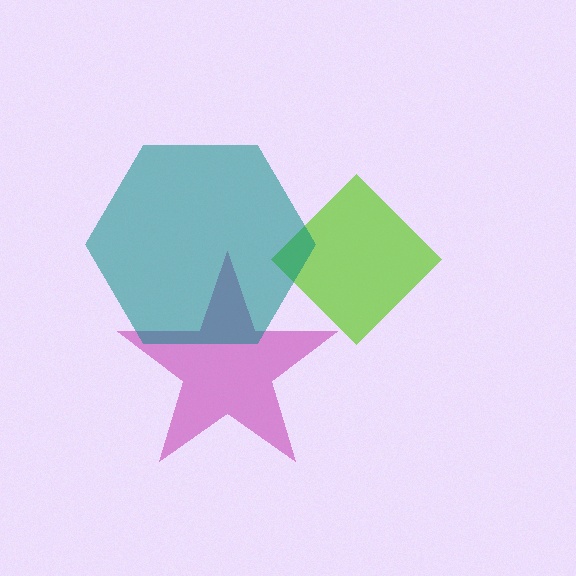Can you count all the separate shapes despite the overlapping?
Yes, there are 3 separate shapes.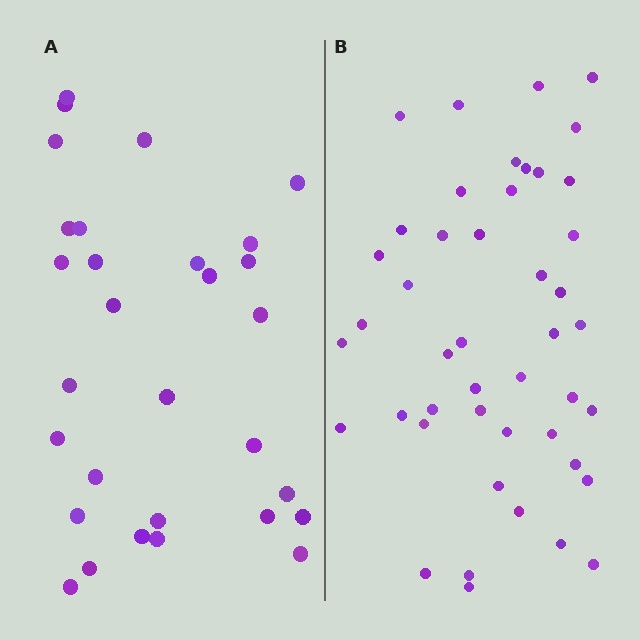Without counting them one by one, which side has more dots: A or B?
Region B (the right region) has more dots.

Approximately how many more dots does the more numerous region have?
Region B has approximately 15 more dots than region A.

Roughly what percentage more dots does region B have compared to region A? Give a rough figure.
About 50% more.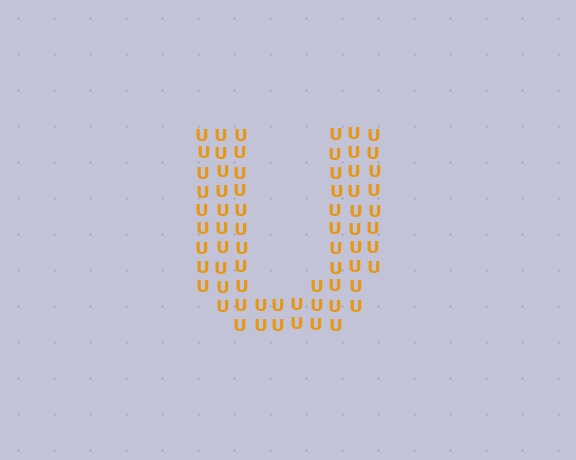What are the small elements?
The small elements are letter U's.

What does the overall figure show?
The overall figure shows the letter U.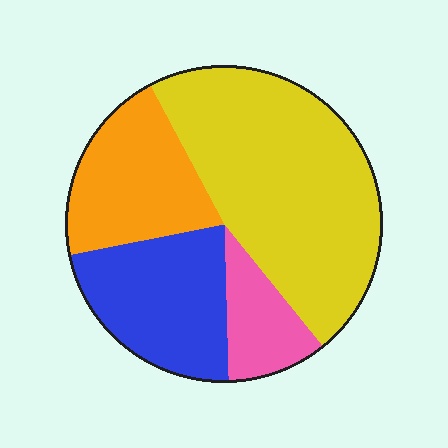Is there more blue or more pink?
Blue.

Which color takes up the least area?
Pink, at roughly 10%.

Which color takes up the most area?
Yellow, at roughly 45%.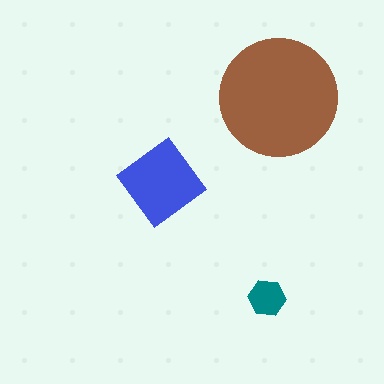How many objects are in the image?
There are 3 objects in the image.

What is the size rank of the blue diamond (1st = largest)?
2nd.